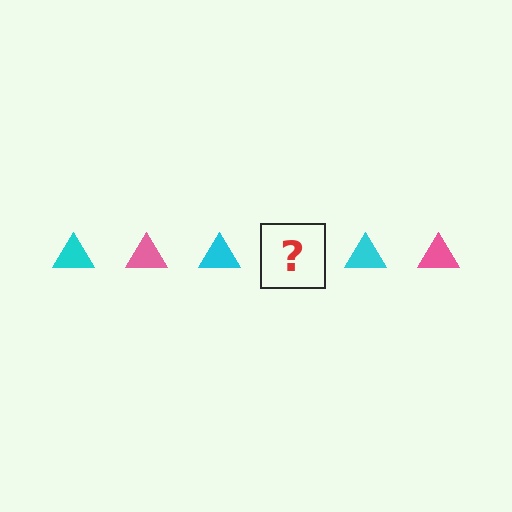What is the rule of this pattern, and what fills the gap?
The rule is that the pattern cycles through cyan, pink triangles. The gap should be filled with a pink triangle.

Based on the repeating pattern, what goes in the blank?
The blank should be a pink triangle.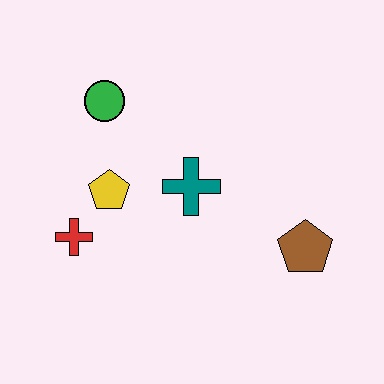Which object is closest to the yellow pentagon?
The red cross is closest to the yellow pentagon.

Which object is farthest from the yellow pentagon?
The brown pentagon is farthest from the yellow pentagon.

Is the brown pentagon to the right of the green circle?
Yes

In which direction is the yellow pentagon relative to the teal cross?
The yellow pentagon is to the left of the teal cross.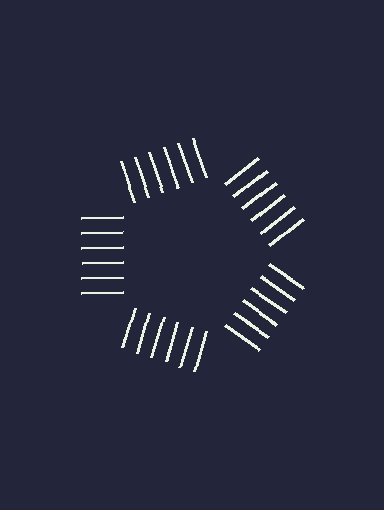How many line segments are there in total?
30 — 6 along each of the 5 edges.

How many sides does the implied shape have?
5 sides — the line-ends trace a pentagon.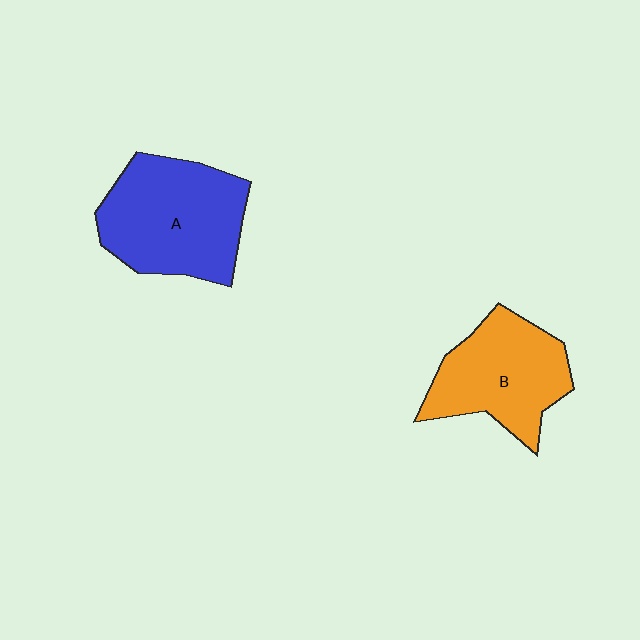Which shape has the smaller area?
Shape B (orange).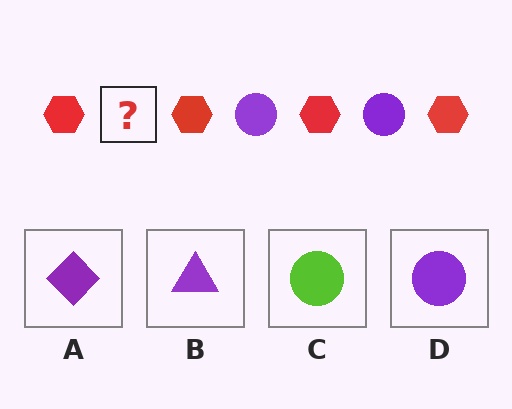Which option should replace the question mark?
Option D.